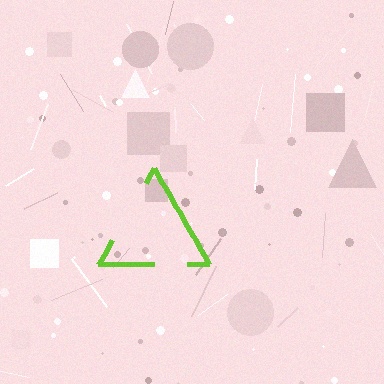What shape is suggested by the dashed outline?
The dashed outline suggests a triangle.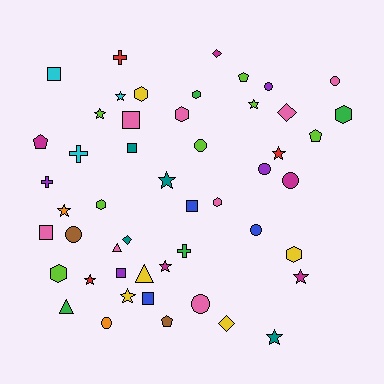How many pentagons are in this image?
There are 4 pentagons.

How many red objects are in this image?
There are 3 red objects.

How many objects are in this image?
There are 50 objects.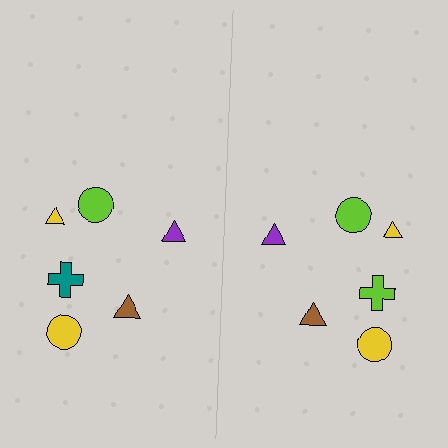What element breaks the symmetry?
The lime cross on the right side breaks the symmetry — its mirror counterpart is teal.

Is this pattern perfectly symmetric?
No, the pattern is not perfectly symmetric. The lime cross on the right side breaks the symmetry — its mirror counterpart is teal.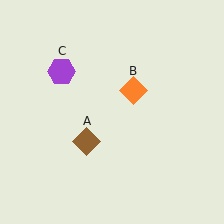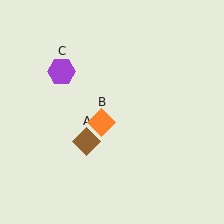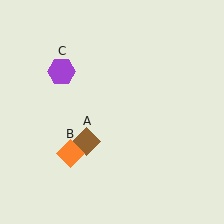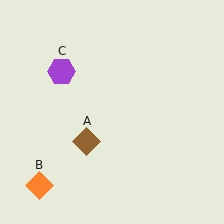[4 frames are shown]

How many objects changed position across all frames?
1 object changed position: orange diamond (object B).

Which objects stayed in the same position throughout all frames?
Brown diamond (object A) and purple hexagon (object C) remained stationary.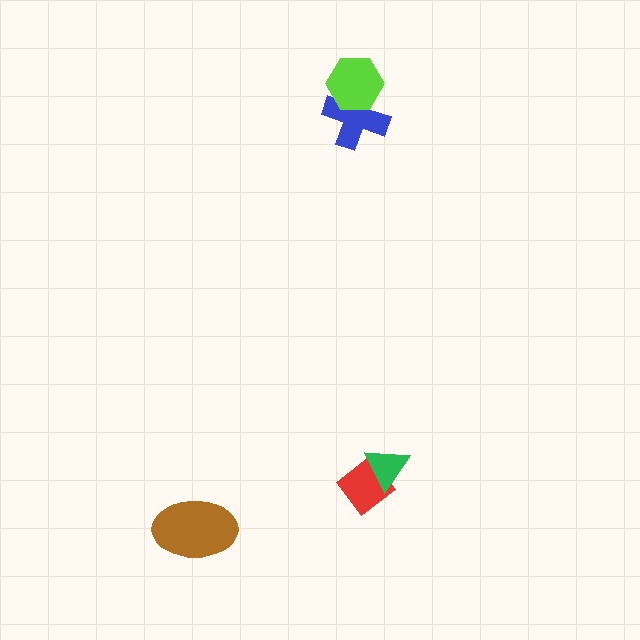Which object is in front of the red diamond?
The green triangle is in front of the red diamond.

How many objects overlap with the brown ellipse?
0 objects overlap with the brown ellipse.